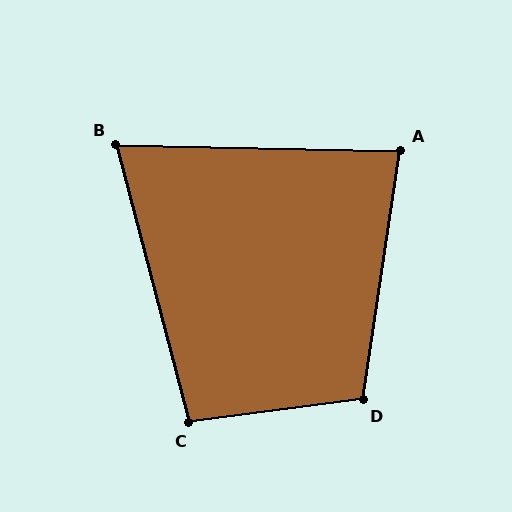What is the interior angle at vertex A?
Approximately 83 degrees (acute).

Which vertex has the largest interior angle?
D, at approximately 106 degrees.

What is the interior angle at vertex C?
Approximately 97 degrees (obtuse).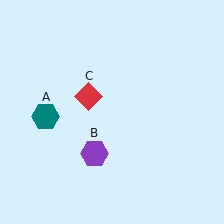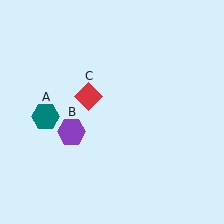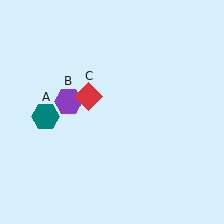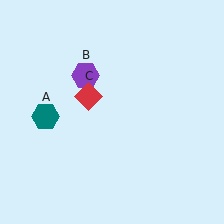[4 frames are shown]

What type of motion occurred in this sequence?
The purple hexagon (object B) rotated clockwise around the center of the scene.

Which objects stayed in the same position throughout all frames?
Teal hexagon (object A) and red diamond (object C) remained stationary.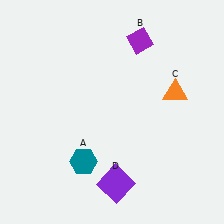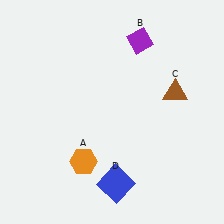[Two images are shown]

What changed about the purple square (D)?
In Image 1, D is purple. In Image 2, it changed to blue.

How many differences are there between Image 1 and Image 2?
There are 3 differences between the two images.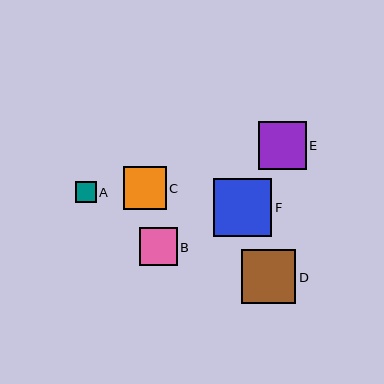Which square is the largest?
Square F is the largest with a size of approximately 59 pixels.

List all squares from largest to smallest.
From largest to smallest: F, D, E, C, B, A.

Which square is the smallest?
Square A is the smallest with a size of approximately 21 pixels.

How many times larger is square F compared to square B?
Square F is approximately 1.6 times the size of square B.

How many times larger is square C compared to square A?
Square C is approximately 2.1 times the size of square A.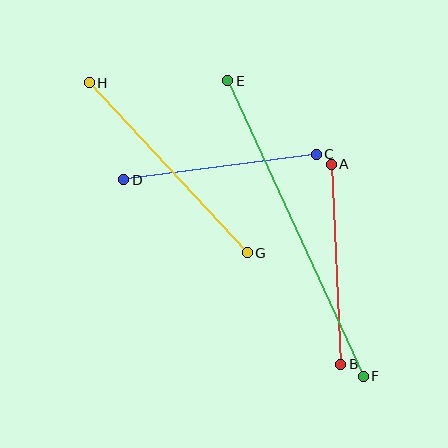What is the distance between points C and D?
The distance is approximately 194 pixels.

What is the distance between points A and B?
The distance is approximately 200 pixels.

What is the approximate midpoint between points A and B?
The midpoint is at approximately (336, 264) pixels.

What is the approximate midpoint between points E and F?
The midpoint is at approximately (295, 229) pixels.